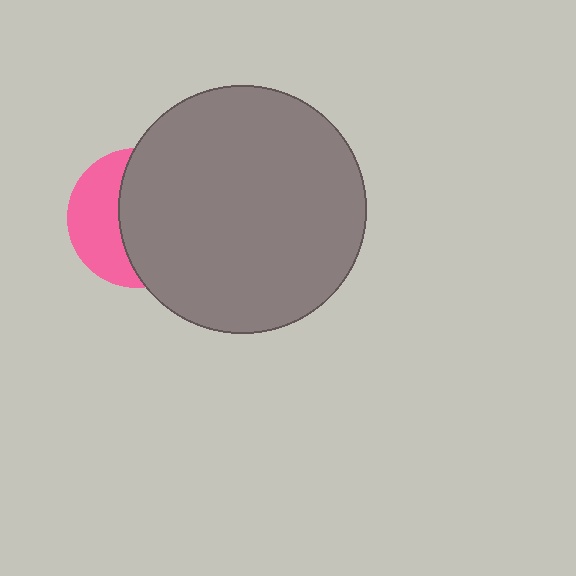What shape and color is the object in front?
The object in front is a gray circle.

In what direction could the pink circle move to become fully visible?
The pink circle could move left. That would shift it out from behind the gray circle entirely.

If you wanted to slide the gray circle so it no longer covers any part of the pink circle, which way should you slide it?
Slide it right — that is the most direct way to separate the two shapes.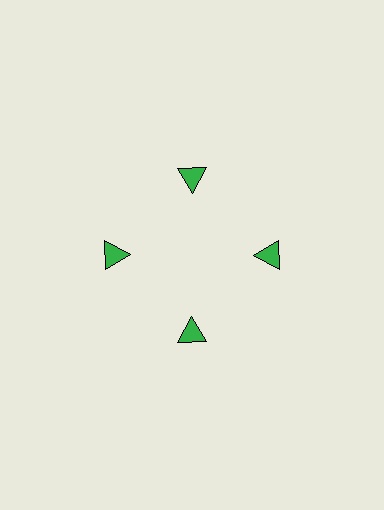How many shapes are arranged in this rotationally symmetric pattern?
There are 4 shapes, arranged in 4 groups of 1.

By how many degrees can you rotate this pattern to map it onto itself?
The pattern maps onto itself every 90 degrees of rotation.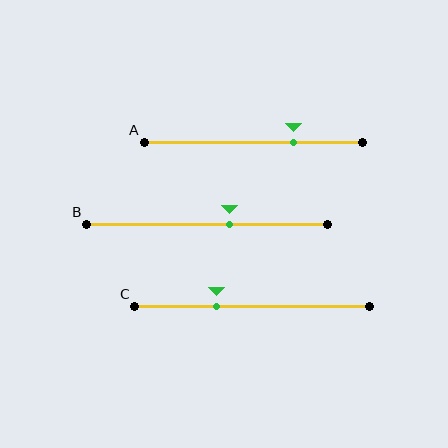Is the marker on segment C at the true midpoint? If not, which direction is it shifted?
No, the marker on segment C is shifted to the left by about 15% of the segment length.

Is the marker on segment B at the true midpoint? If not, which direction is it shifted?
No, the marker on segment B is shifted to the right by about 9% of the segment length.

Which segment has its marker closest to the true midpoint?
Segment B has its marker closest to the true midpoint.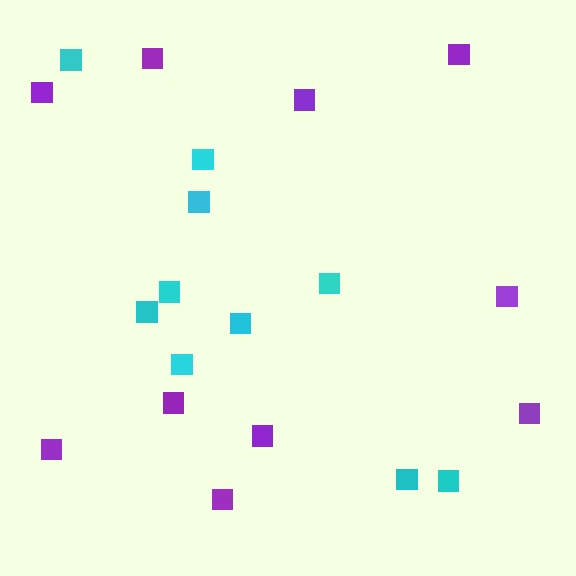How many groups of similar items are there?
There are 2 groups: one group of cyan squares (10) and one group of purple squares (10).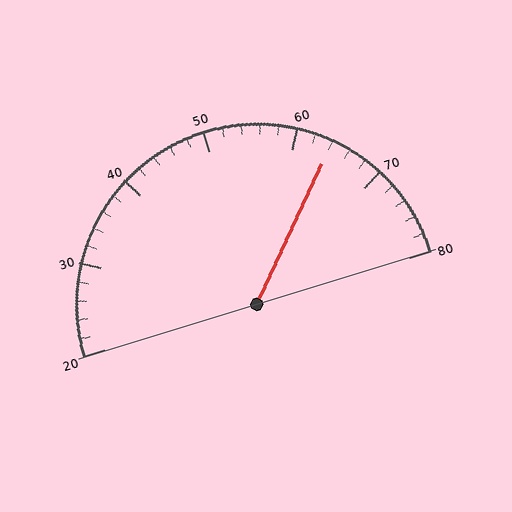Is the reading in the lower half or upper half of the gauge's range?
The reading is in the upper half of the range (20 to 80).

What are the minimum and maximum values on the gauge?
The gauge ranges from 20 to 80.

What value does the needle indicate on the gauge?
The needle indicates approximately 64.